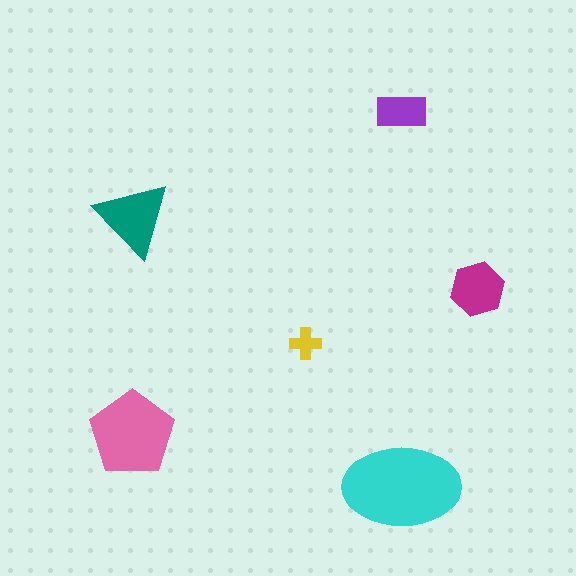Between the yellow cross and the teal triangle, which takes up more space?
The teal triangle.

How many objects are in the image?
There are 6 objects in the image.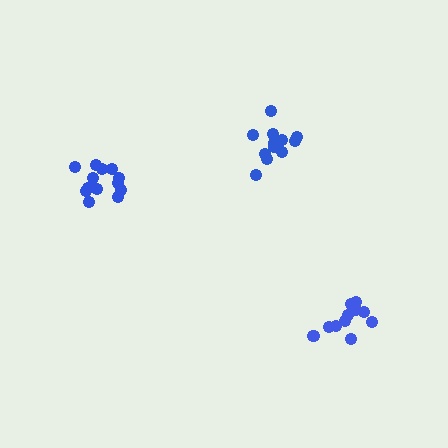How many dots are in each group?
Group 1: 13 dots, Group 2: 11 dots, Group 3: 12 dots (36 total).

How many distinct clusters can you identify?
There are 3 distinct clusters.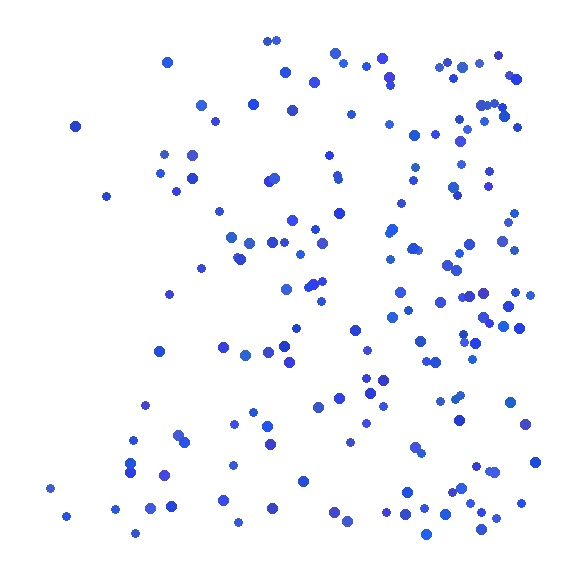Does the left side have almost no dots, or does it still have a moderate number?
Still a moderate number, just noticeably fewer than the right.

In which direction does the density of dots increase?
From left to right, with the right side densest.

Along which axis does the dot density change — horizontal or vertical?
Horizontal.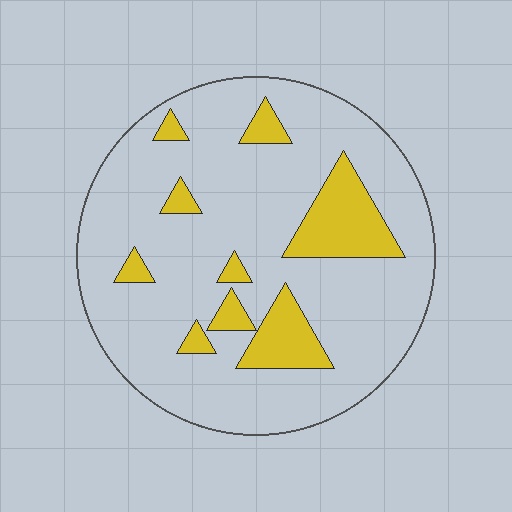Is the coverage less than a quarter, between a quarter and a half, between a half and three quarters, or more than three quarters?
Less than a quarter.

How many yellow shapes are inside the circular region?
9.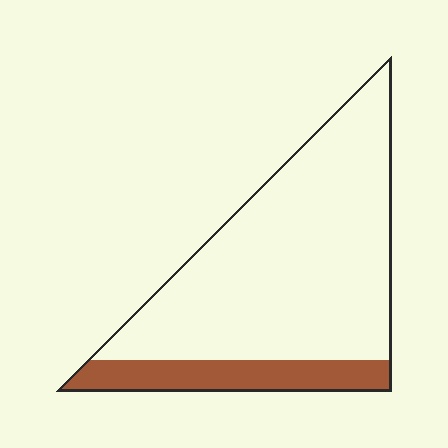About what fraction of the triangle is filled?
About one sixth (1/6).